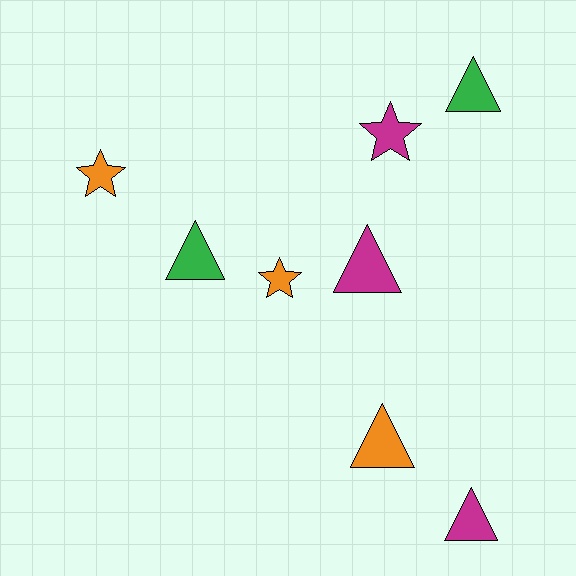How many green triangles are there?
There are 2 green triangles.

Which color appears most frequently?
Orange, with 3 objects.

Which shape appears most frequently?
Triangle, with 5 objects.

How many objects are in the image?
There are 8 objects.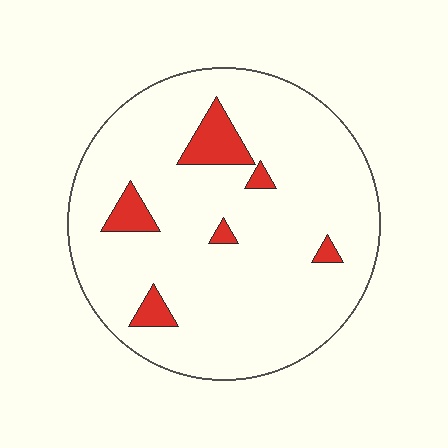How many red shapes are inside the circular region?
6.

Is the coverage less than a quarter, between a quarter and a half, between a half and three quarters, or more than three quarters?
Less than a quarter.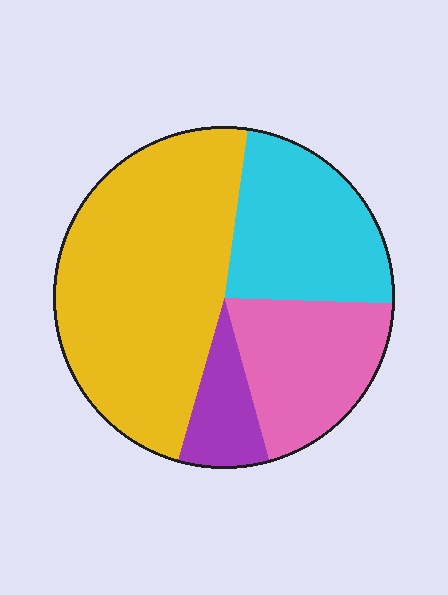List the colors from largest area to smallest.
From largest to smallest: yellow, cyan, pink, purple.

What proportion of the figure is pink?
Pink takes up less than a quarter of the figure.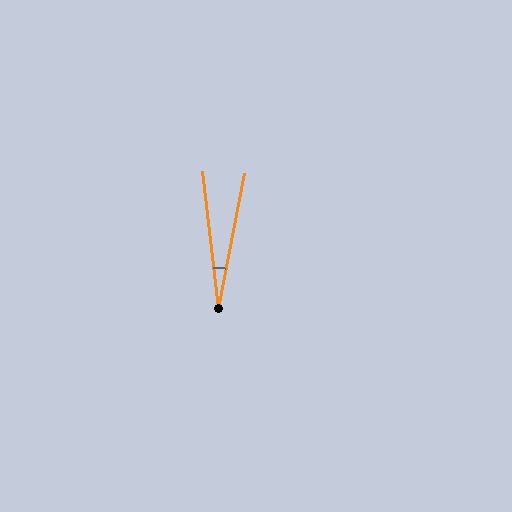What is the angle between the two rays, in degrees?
Approximately 17 degrees.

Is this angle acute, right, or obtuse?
It is acute.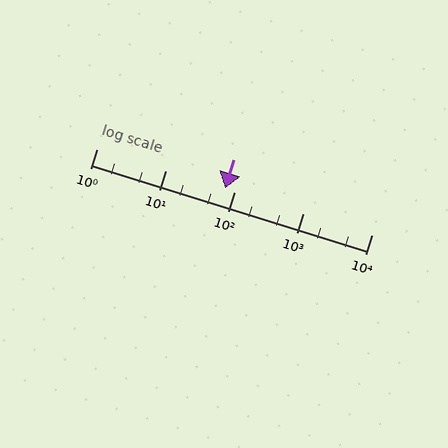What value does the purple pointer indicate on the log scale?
The pointer indicates approximately 74.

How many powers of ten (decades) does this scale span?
The scale spans 4 decades, from 1 to 10000.